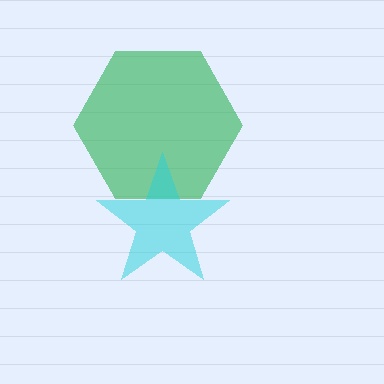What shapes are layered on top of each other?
The layered shapes are: a green hexagon, a cyan star.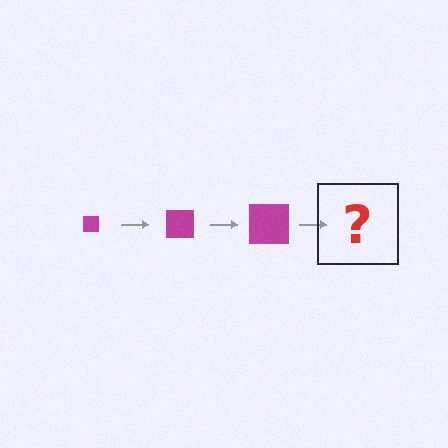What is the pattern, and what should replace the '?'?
The pattern is that the square gets progressively larger each step. The '?' should be a magenta square, larger than the previous one.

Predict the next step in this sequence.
The next step is a magenta square, larger than the previous one.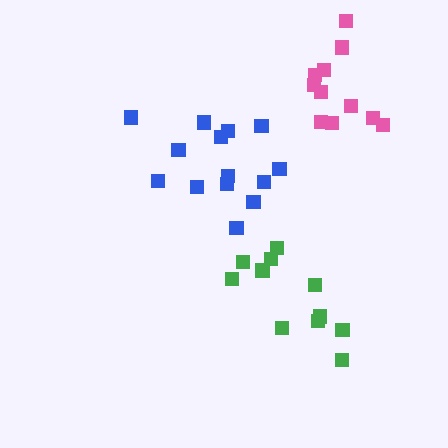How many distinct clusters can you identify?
There are 3 distinct clusters.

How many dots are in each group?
Group 1: 11 dots, Group 2: 15 dots, Group 3: 11 dots (37 total).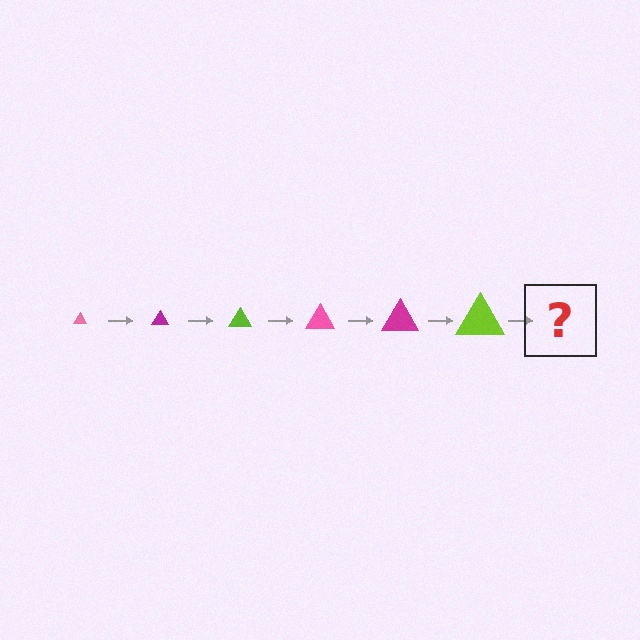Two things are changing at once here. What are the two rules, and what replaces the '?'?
The two rules are that the triangle grows larger each step and the color cycles through pink, magenta, and lime. The '?' should be a pink triangle, larger than the previous one.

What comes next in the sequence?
The next element should be a pink triangle, larger than the previous one.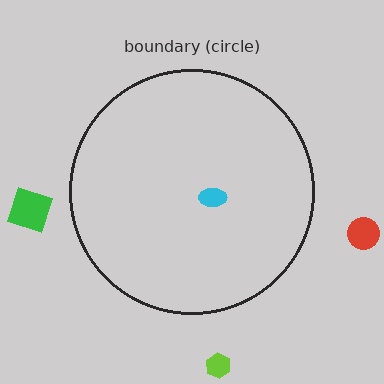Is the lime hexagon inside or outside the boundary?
Outside.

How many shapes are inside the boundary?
1 inside, 3 outside.